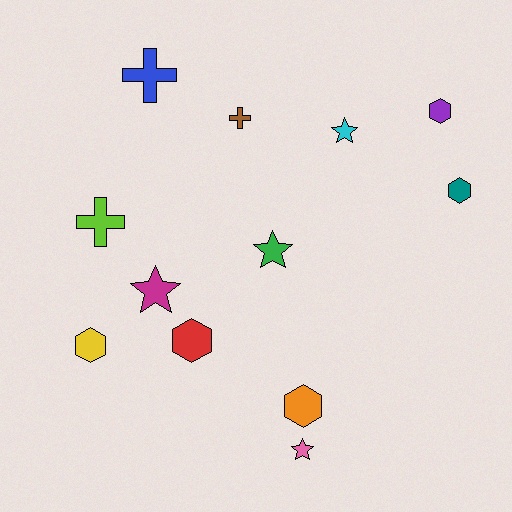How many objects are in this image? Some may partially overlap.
There are 12 objects.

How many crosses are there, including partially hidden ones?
There are 3 crosses.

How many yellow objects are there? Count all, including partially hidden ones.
There is 1 yellow object.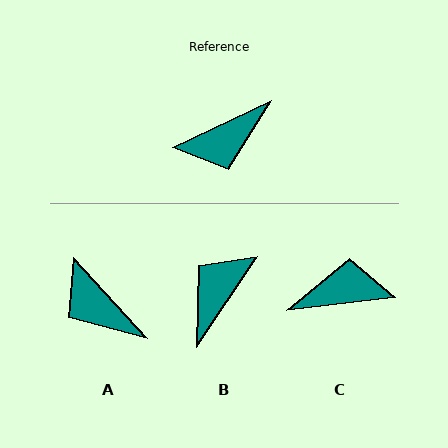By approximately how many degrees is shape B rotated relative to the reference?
Approximately 149 degrees clockwise.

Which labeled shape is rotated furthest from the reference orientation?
C, about 161 degrees away.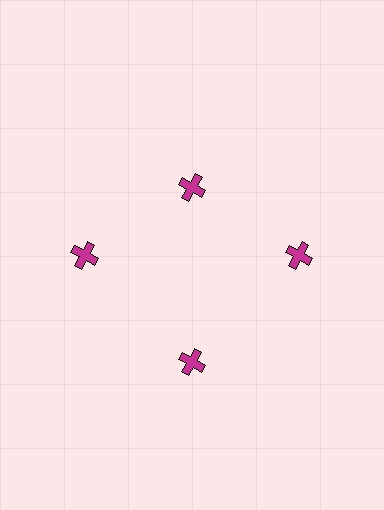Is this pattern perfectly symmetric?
No. The 4 magenta crosses are arranged in a ring, but one element near the 12 o'clock position is pulled inward toward the center, breaking the 4-fold rotational symmetry.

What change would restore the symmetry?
The symmetry would be restored by moving it outward, back onto the ring so that all 4 crosses sit at equal angles and equal distance from the center.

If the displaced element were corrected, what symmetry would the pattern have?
It would have 4-fold rotational symmetry — the pattern would map onto itself every 90 degrees.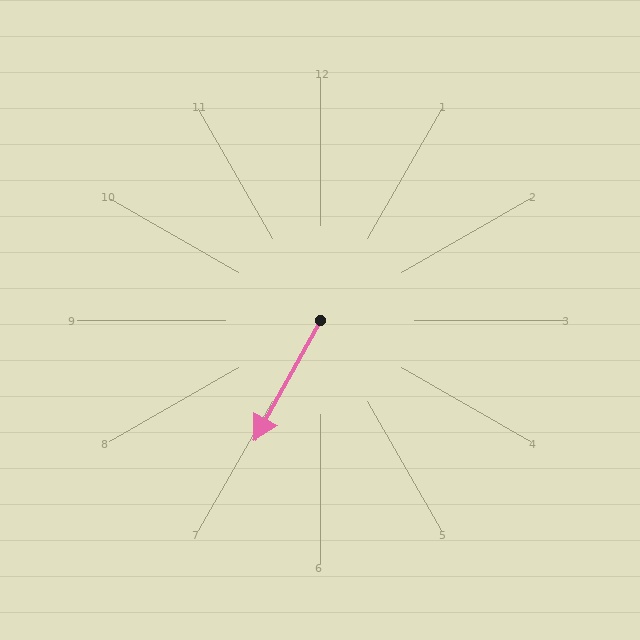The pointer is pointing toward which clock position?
Roughly 7 o'clock.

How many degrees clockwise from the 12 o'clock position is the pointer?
Approximately 209 degrees.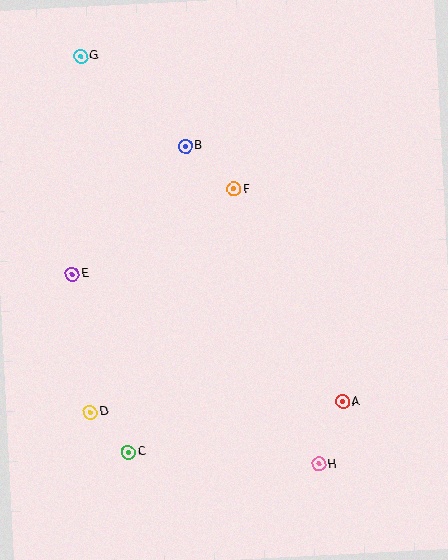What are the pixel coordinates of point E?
Point E is at (72, 274).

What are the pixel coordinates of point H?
Point H is at (319, 464).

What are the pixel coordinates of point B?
Point B is at (185, 146).